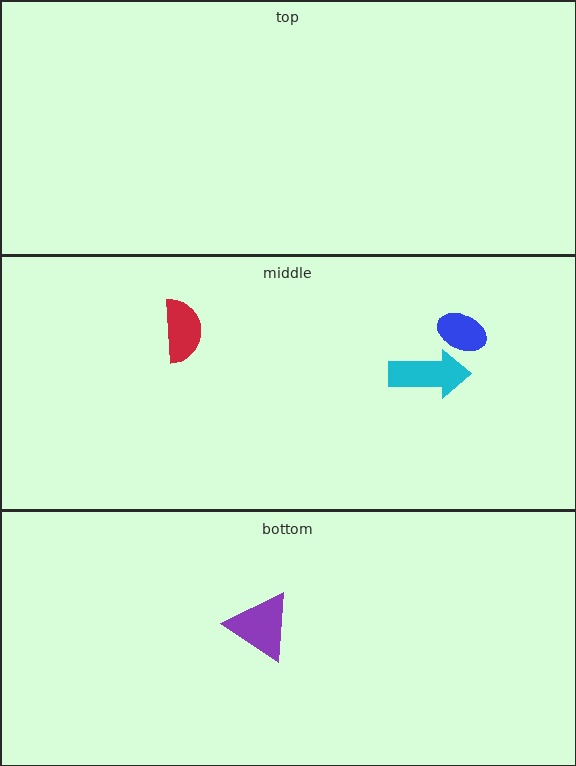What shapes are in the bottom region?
The purple triangle.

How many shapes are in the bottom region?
1.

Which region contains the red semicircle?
The middle region.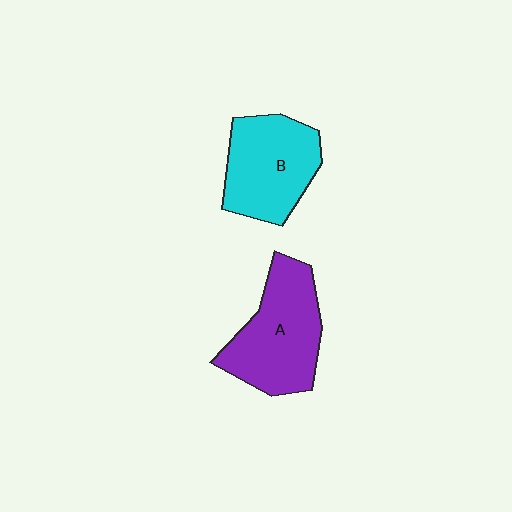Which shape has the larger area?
Shape A (purple).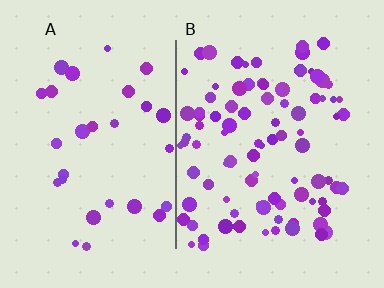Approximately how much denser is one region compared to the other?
Approximately 3.0× — region B over region A.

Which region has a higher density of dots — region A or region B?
B (the right).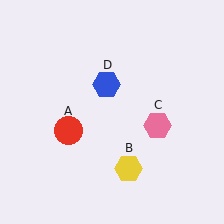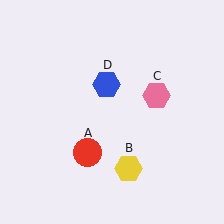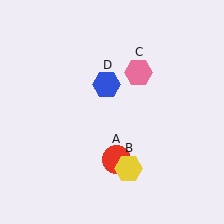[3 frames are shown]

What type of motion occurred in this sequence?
The red circle (object A), pink hexagon (object C) rotated counterclockwise around the center of the scene.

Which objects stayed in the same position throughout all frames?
Yellow hexagon (object B) and blue hexagon (object D) remained stationary.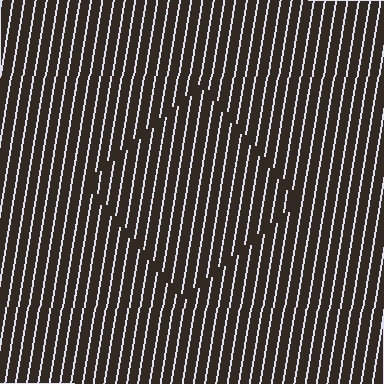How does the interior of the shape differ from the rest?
The interior of the shape contains the same grating, shifted by half a period — the contour is defined by the phase discontinuity where line-ends from the inner and outer gratings abut.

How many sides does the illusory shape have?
4 sides — the line-ends trace a square.